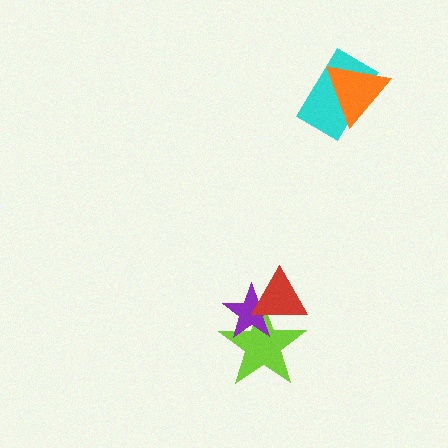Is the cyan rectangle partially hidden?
Yes, it is partially covered by another shape.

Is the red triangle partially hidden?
No, no other shape covers it.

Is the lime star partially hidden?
Yes, it is partially covered by another shape.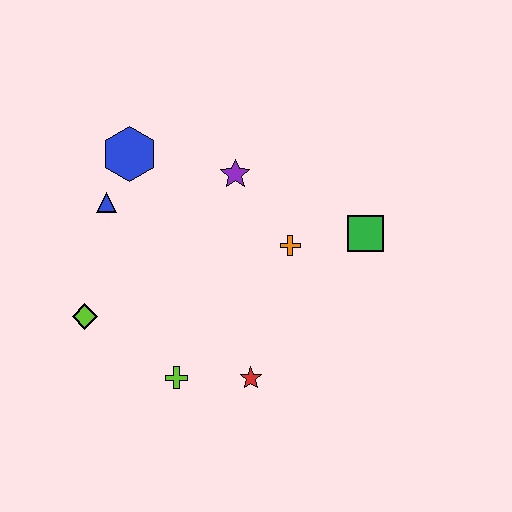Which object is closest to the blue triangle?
The blue hexagon is closest to the blue triangle.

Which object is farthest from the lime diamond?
The green square is farthest from the lime diamond.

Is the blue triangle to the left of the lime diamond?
No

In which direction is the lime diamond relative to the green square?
The lime diamond is to the left of the green square.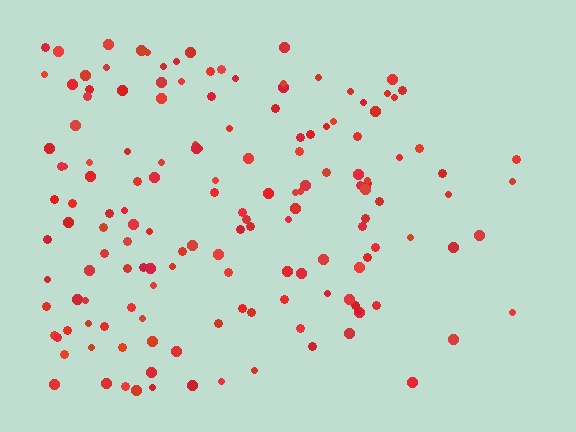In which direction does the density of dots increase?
From right to left, with the left side densest.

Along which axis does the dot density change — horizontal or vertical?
Horizontal.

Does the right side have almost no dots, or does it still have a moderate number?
Still a moderate number, just noticeably fewer than the left.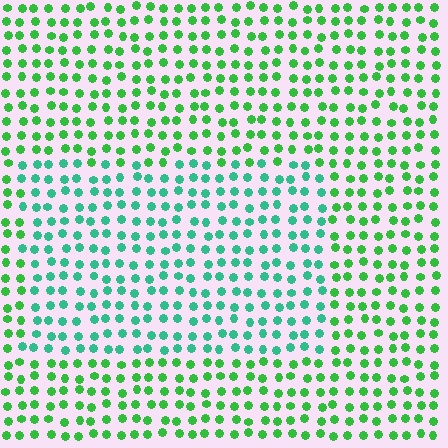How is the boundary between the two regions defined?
The boundary is defined purely by a slight shift in hue (about 35 degrees). Spacing, size, and orientation are identical on both sides.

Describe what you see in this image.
The image is filled with small green elements in a uniform arrangement. A rectangle-shaped region is visible where the elements are tinted to a slightly different hue, forming a subtle color boundary.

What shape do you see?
I see a rectangle.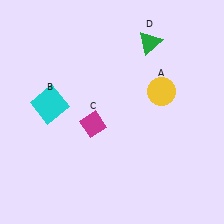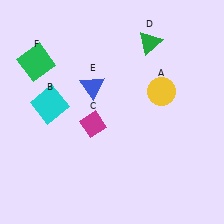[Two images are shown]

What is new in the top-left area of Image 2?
A green square (F) was added in the top-left area of Image 2.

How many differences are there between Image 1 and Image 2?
There are 2 differences between the two images.